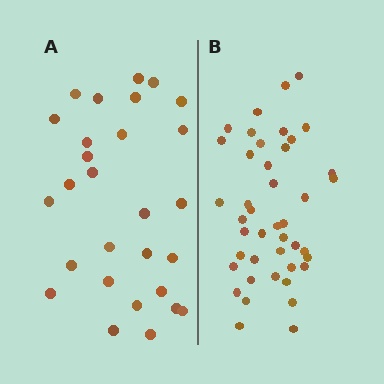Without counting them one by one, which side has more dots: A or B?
Region B (the right region) has more dots.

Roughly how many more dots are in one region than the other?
Region B has approximately 15 more dots than region A.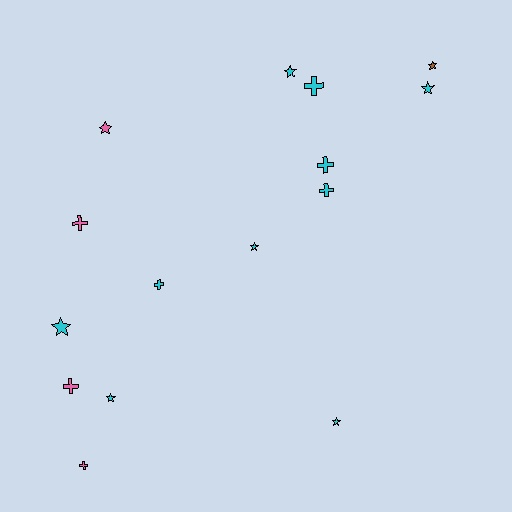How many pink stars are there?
There is 1 pink star.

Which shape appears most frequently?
Star, with 8 objects.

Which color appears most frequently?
Cyan, with 10 objects.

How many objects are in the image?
There are 15 objects.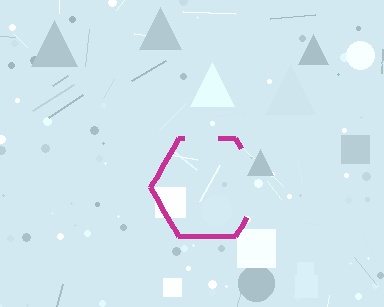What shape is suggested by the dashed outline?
The dashed outline suggests a hexagon.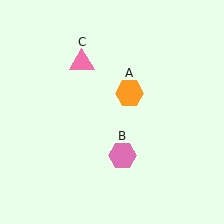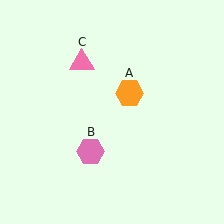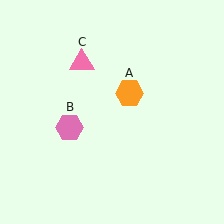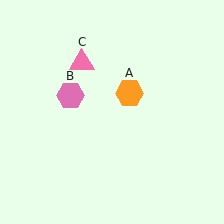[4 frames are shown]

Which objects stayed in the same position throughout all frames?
Orange hexagon (object A) and pink triangle (object C) remained stationary.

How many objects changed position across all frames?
1 object changed position: pink hexagon (object B).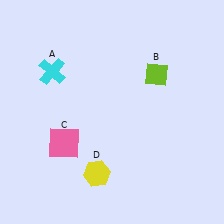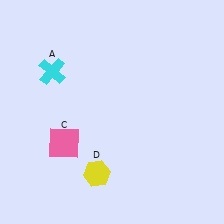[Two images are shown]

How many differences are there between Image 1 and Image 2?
There is 1 difference between the two images.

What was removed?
The lime diamond (B) was removed in Image 2.